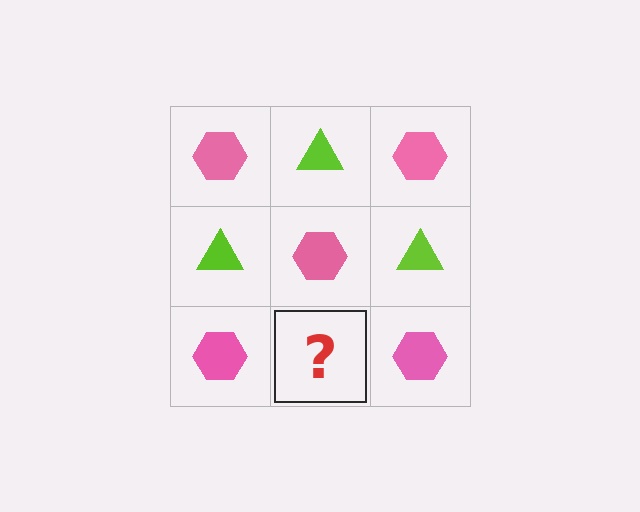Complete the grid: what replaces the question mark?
The question mark should be replaced with a lime triangle.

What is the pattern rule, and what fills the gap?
The rule is that it alternates pink hexagon and lime triangle in a checkerboard pattern. The gap should be filled with a lime triangle.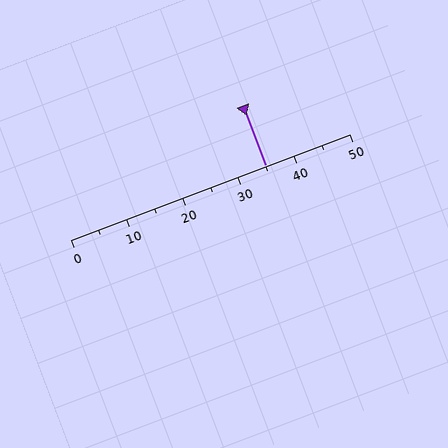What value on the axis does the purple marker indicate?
The marker indicates approximately 35.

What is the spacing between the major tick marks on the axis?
The major ticks are spaced 10 apart.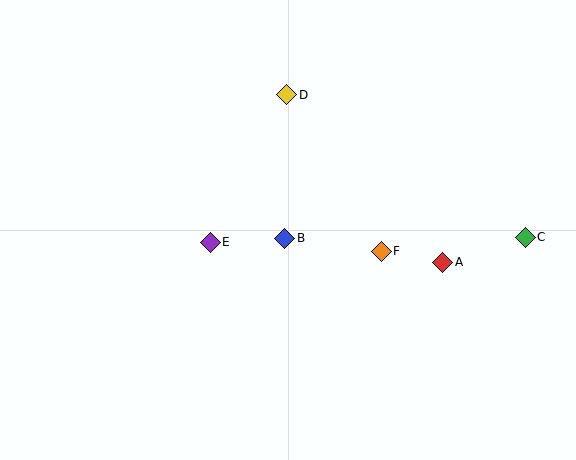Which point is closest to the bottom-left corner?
Point E is closest to the bottom-left corner.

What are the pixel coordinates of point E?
Point E is at (210, 242).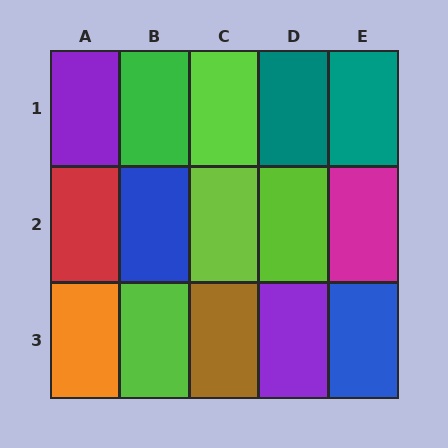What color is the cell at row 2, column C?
Lime.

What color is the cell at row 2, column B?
Blue.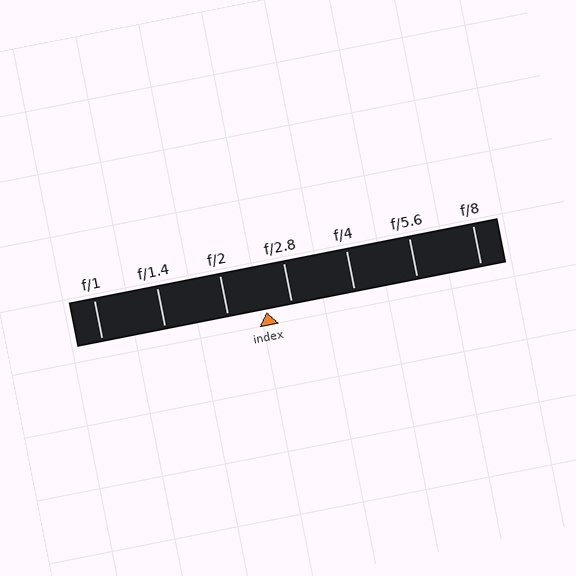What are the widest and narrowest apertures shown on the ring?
The widest aperture shown is f/1 and the narrowest is f/8.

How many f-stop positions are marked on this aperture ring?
There are 7 f-stop positions marked.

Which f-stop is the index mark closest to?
The index mark is closest to f/2.8.